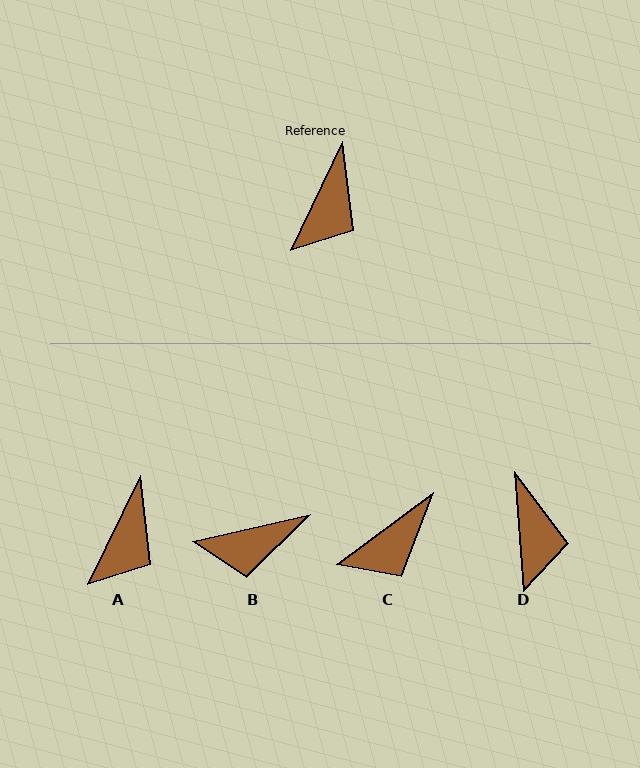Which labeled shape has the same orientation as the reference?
A.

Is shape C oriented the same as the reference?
No, it is off by about 27 degrees.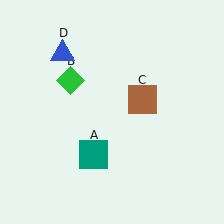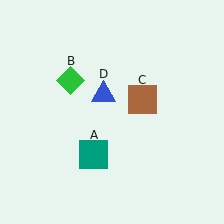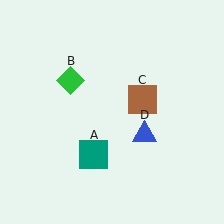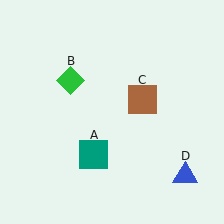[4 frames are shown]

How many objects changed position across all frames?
1 object changed position: blue triangle (object D).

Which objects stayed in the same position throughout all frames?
Teal square (object A) and green diamond (object B) and brown square (object C) remained stationary.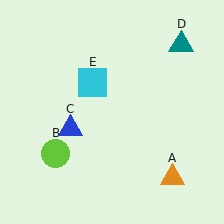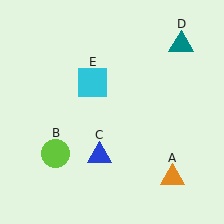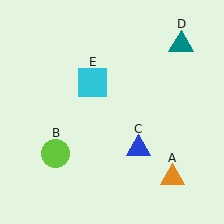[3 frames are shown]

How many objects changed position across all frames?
1 object changed position: blue triangle (object C).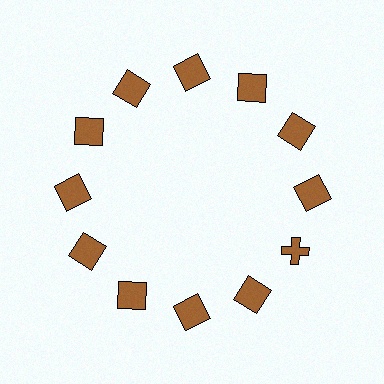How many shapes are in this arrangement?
There are 12 shapes arranged in a ring pattern.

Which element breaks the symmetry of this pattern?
The brown cross at roughly the 4 o'clock position breaks the symmetry. All other shapes are brown squares.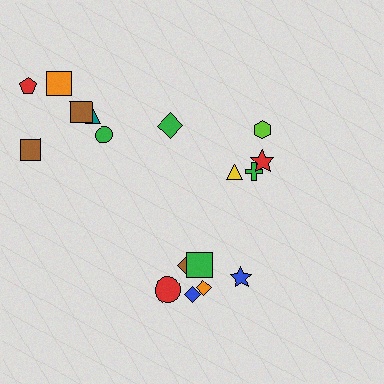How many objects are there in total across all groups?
There are 17 objects.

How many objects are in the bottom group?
There are 6 objects.